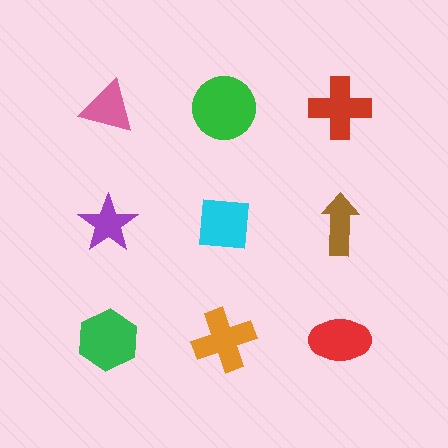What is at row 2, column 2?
A cyan square.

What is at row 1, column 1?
A pink triangle.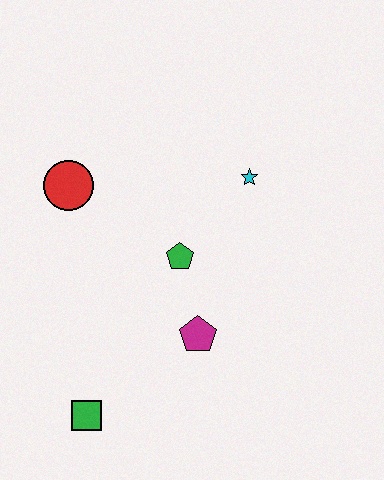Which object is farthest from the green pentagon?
The green square is farthest from the green pentagon.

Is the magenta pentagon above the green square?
Yes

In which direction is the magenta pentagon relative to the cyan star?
The magenta pentagon is below the cyan star.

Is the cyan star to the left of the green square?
No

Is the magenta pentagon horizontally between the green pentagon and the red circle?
No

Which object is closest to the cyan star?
The green pentagon is closest to the cyan star.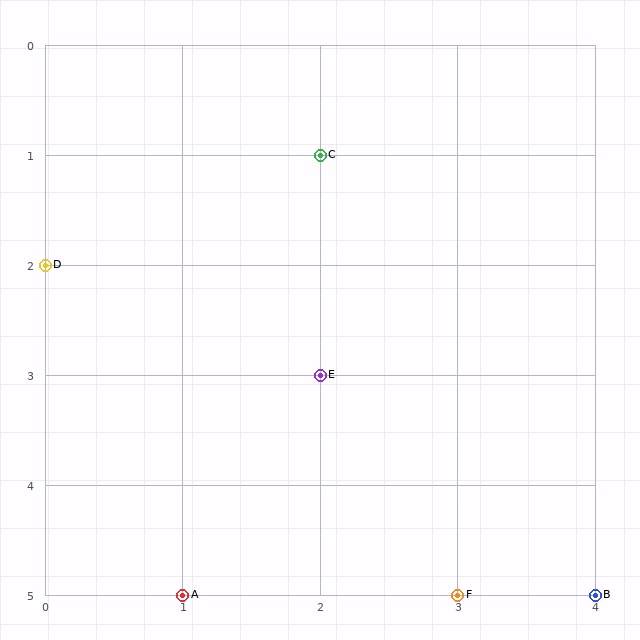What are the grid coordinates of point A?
Point A is at grid coordinates (1, 5).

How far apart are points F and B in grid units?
Points F and B are 1 column apart.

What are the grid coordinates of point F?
Point F is at grid coordinates (3, 5).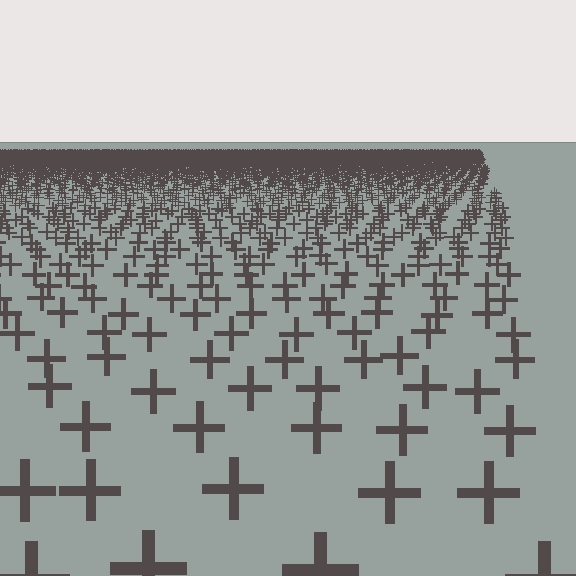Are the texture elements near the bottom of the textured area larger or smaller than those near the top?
Larger. Near the bottom, elements are closer to the viewer and appear at a bigger on-screen size.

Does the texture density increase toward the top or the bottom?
Density increases toward the top.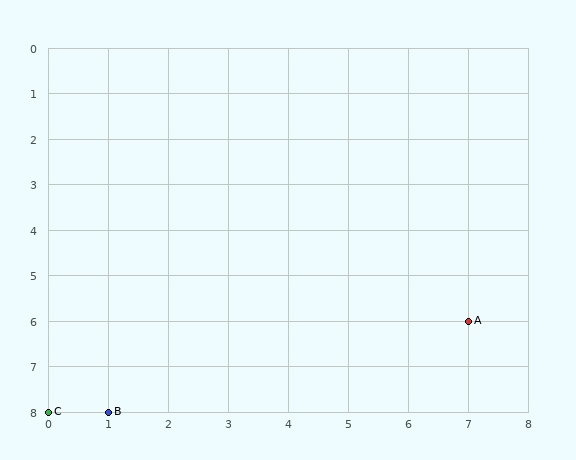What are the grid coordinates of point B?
Point B is at grid coordinates (1, 8).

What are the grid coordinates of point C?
Point C is at grid coordinates (0, 8).